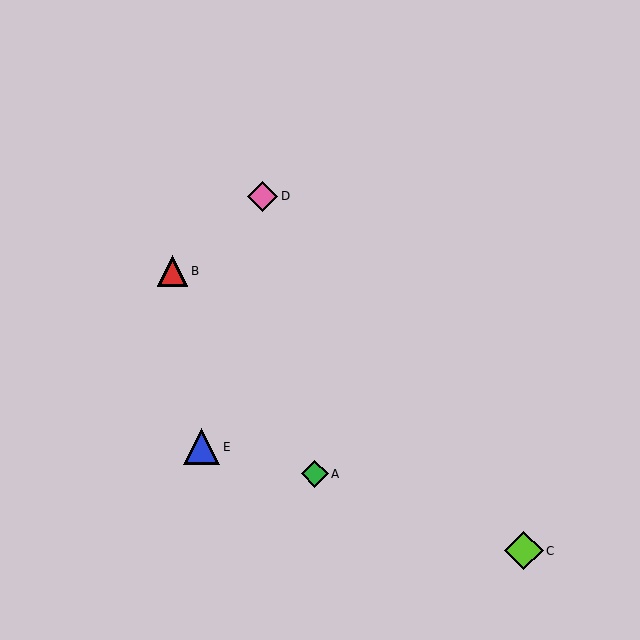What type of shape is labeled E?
Shape E is a blue triangle.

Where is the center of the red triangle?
The center of the red triangle is at (173, 271).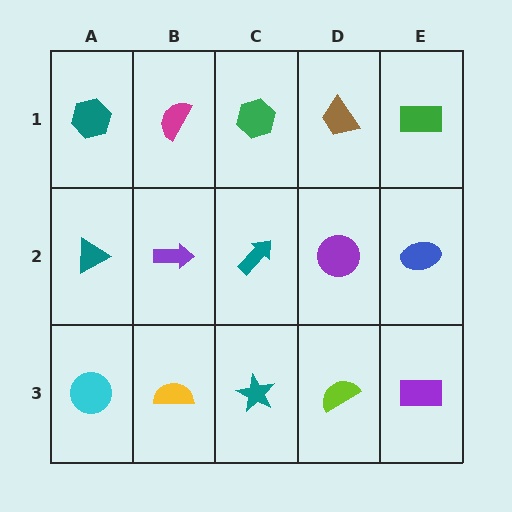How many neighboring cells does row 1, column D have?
3.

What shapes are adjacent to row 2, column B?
A magenta semicircle (row 1, column B), a yellow semicircle (row 3, column B), a teal triangle (row 2, column A), a teal arrow (row 2, column C).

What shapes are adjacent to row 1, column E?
A blue ellipse (row 2, column E), a brown trapezoid (row 1, column D).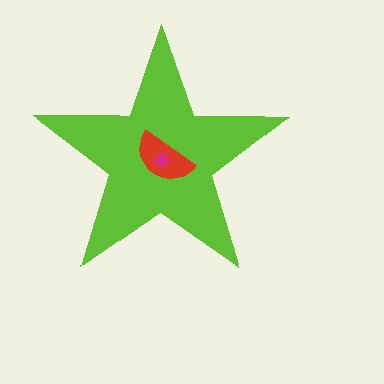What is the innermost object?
The magenta cross.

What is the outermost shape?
The lime star.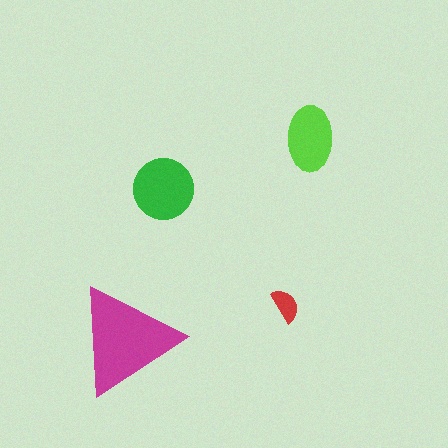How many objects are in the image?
There are 4 objects in the image.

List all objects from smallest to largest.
The red semicircle, the lime ellipse, the green circle, the magenta triangle.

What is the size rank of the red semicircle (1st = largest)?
4th.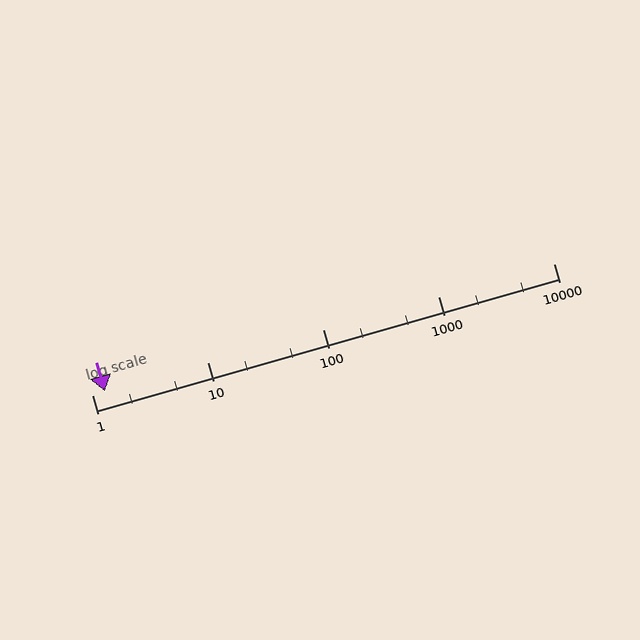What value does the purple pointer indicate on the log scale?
The pointer indicates approximately 1.3.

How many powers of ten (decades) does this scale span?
The scale spans 4 decades, from 1 to 10000.